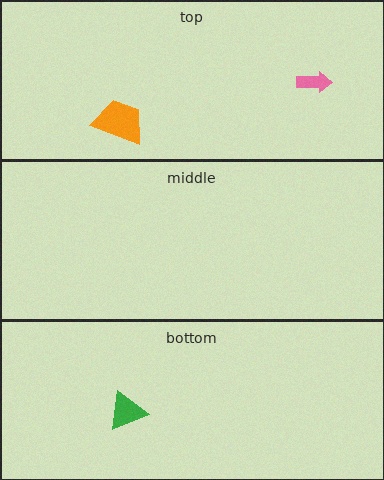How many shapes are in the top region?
2.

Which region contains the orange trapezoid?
The top region.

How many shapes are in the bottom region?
1.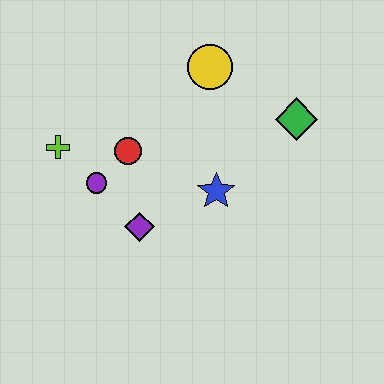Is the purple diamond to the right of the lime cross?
Yes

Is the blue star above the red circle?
No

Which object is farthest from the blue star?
The lime cross is farthest from the blue star.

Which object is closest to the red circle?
The purple circle is closest to the red circle.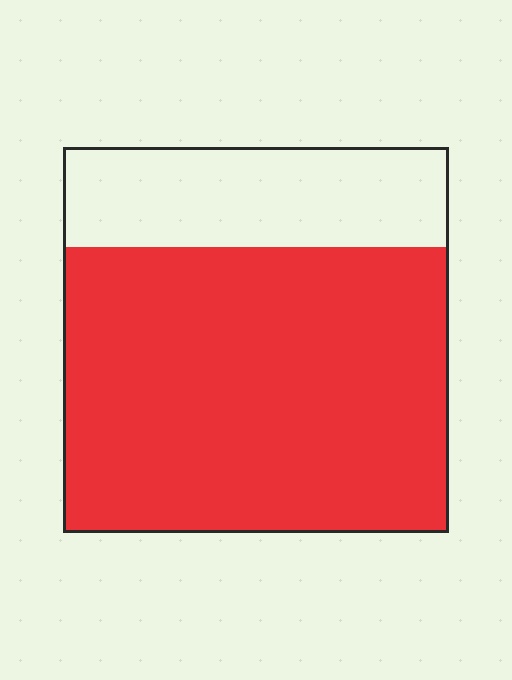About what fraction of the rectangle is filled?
About three quarters (3/4).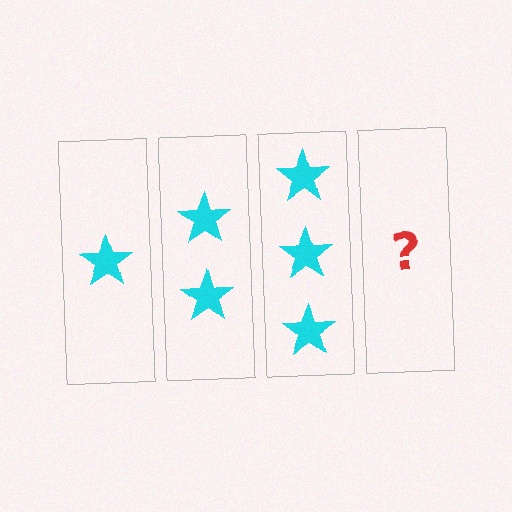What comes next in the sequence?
The next element should be 4 stars.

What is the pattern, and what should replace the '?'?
The pattern is that each step adds one more star. The '?' should be 4 stars.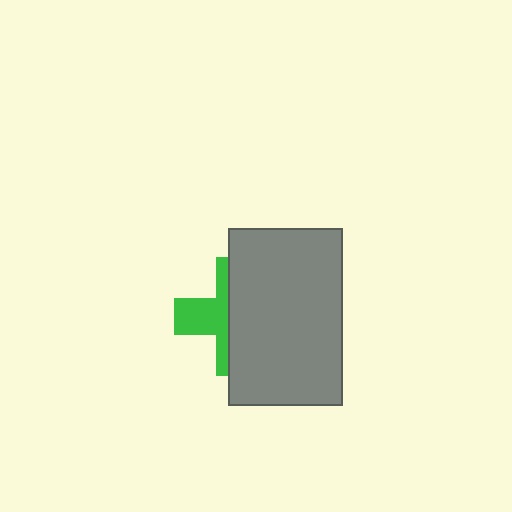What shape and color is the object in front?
The object in front is a gray rectangle.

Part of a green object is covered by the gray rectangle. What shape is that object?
It is a cross.